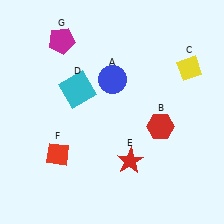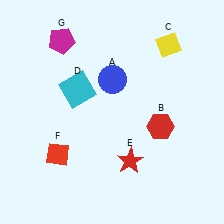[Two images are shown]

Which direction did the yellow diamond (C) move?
The yellow diamond (C) moved up.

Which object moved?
The yellow diamond (C) moved up.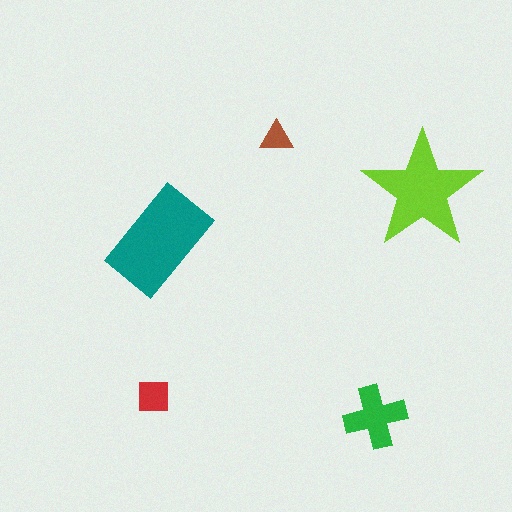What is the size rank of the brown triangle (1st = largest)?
5th.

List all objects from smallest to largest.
The brown triangle, the red square, the green cross, the lime star, the teal rectangle.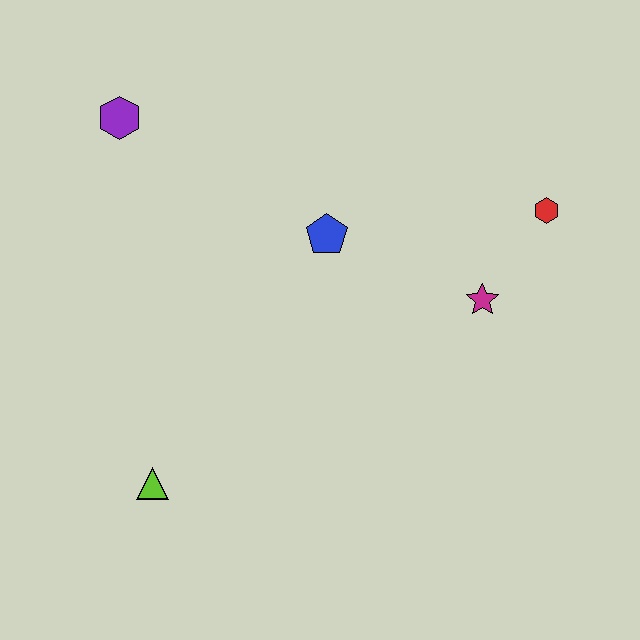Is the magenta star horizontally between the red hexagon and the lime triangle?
Yes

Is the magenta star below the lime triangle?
No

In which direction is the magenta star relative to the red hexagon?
The magenta star is below the red hexagon.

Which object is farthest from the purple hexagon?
The red hexagon is farthest from the purple hexagon.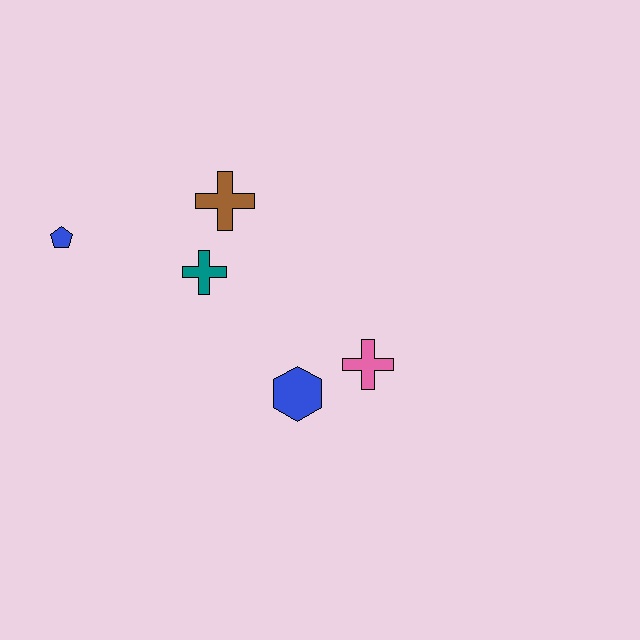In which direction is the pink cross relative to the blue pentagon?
The pink cross is to the right of the blue pentagon.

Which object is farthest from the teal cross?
The pink cross is farthest from the teal cross.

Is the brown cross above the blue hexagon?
Yes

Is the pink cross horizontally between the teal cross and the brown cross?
No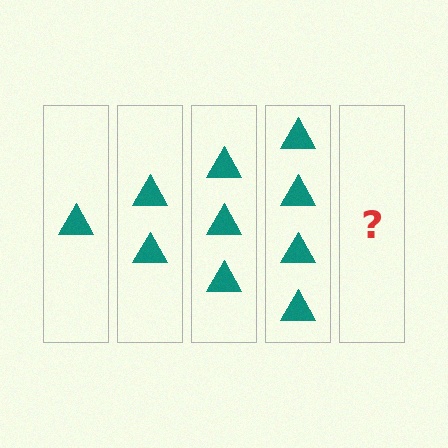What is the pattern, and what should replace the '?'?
The pattern is that each step adds one more triangle. The '?' should be 5 triangles.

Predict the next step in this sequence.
The next step is 5 triangles.